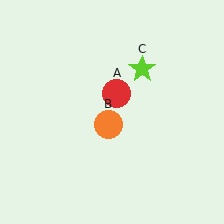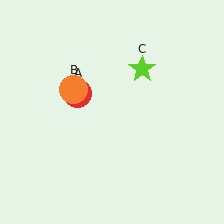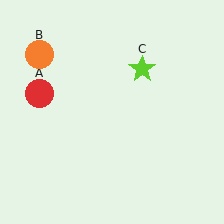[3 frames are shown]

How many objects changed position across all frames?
2 objects changed position: red circle (object A), orange circle (object B).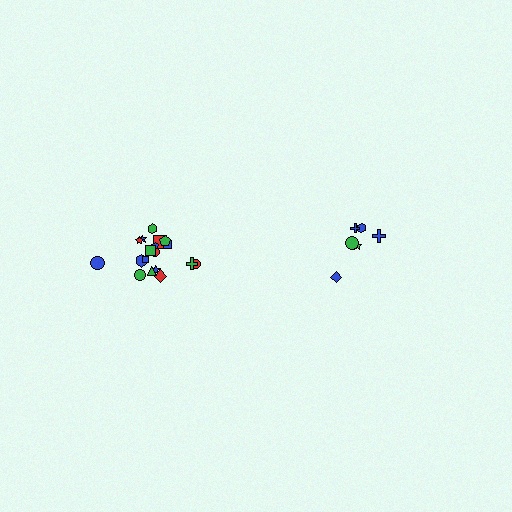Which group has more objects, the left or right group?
The left group.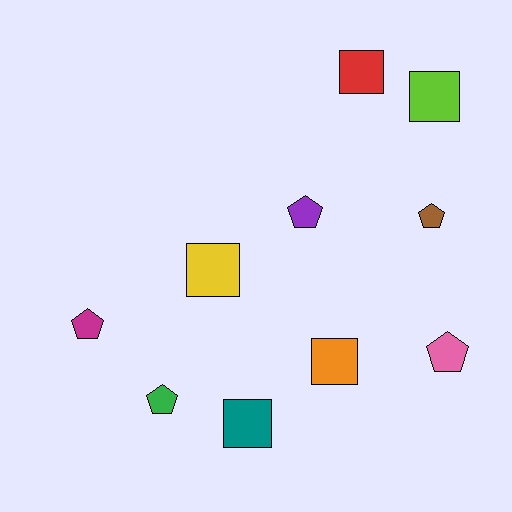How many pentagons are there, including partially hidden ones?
There are 5 pentagons.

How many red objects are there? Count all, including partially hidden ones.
There is 1 red object.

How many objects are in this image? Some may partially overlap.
There are 10 objects.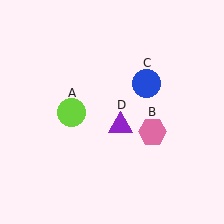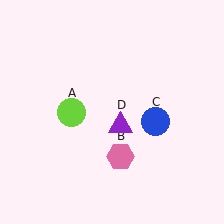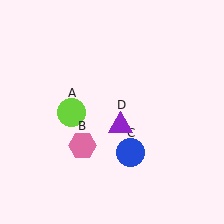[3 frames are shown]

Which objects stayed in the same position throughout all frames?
Lime circle (object A) and purple triangle (object D) remained stationary.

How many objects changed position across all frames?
2 objects changed position: pink hexagon (object B), blue circle (object C).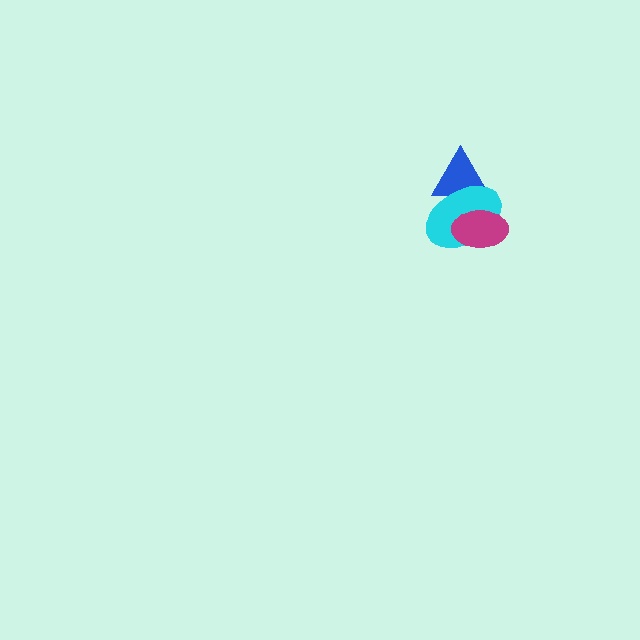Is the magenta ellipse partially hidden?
No, no other shape covers it.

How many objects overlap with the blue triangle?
2 objects overlap with the blue triangle.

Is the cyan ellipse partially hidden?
Yes, it is partially covered by another shape.